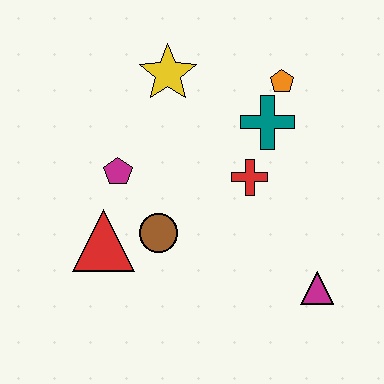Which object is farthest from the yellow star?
The magenta triangle is farthest from the yellow star.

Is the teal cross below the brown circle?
No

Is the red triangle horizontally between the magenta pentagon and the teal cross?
No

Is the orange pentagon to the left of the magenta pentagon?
No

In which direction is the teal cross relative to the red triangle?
The teal cross is to the right of the red triangle.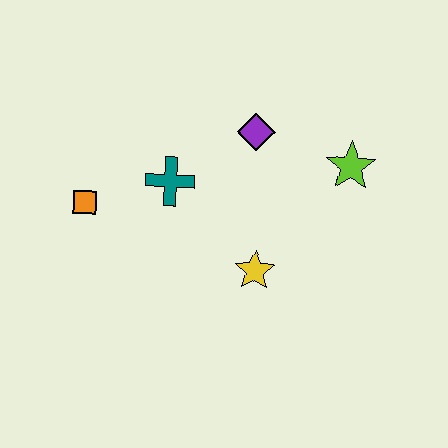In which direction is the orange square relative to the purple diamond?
The orange square is to the left of the purple diamond.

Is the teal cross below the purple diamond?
Yes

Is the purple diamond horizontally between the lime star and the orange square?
Yes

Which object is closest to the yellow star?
The teal cross is closest to the yellow star.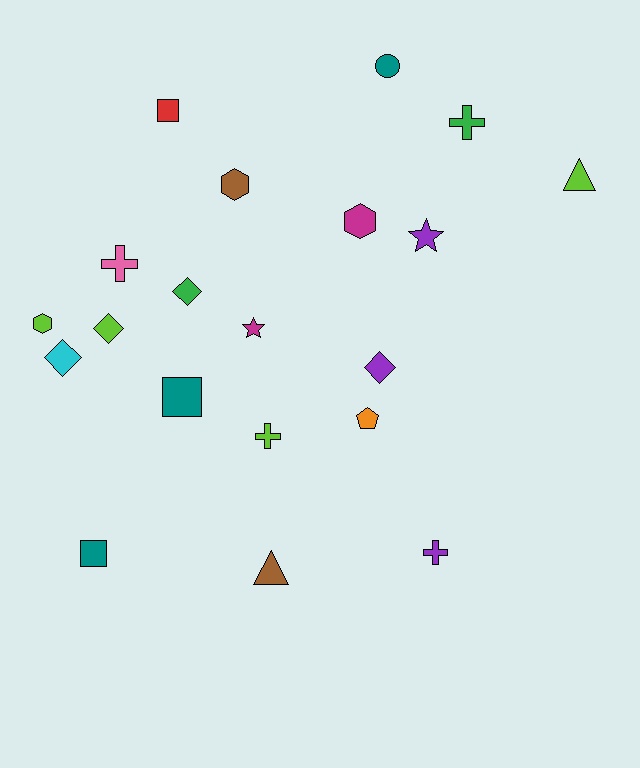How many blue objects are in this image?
There are no blue objects.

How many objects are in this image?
There are 20 objects.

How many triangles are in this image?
There are 2 triangles.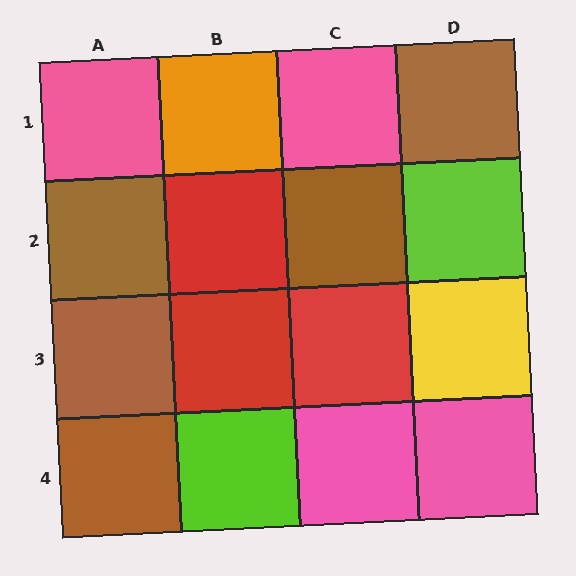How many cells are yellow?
1 cell is yellow.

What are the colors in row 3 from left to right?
Brown, red, red, yellow.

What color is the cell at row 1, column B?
Orange.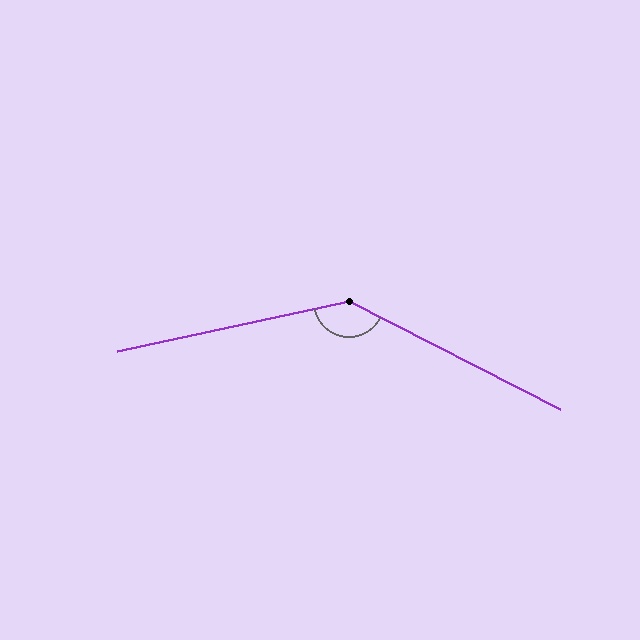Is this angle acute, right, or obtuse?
It is obtuse.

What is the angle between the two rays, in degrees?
Approximately 141 degrees.